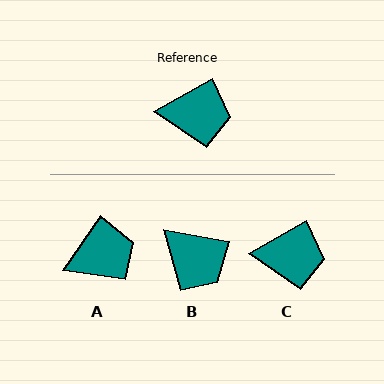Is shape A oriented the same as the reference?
No, it is off by about 26 degrees.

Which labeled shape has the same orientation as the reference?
C.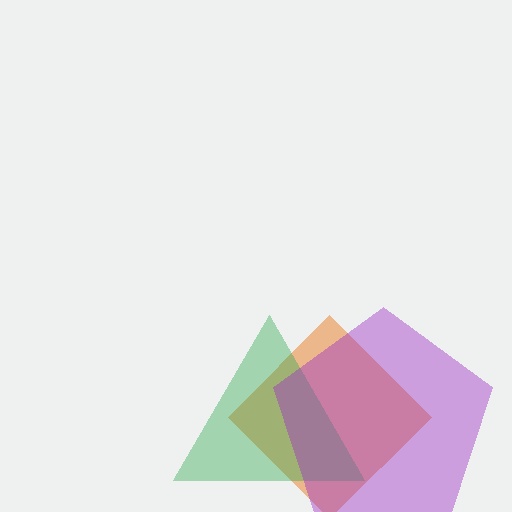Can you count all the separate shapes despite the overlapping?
Yes, there are 3 separate shapes.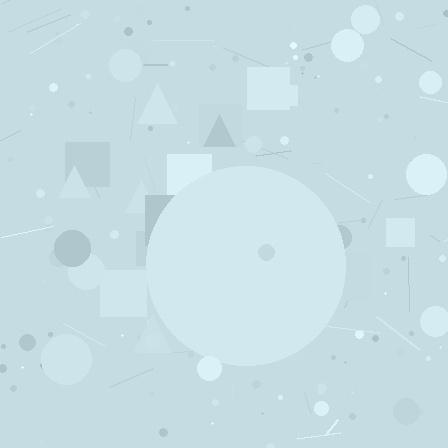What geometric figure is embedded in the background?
A circle is embedded in the background.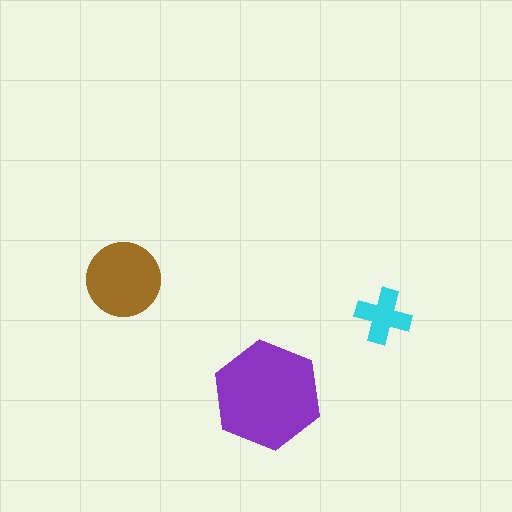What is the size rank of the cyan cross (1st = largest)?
3rd.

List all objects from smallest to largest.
The cyan cross, the brown circle, the purple hexagon.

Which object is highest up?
The brown circle is topmost.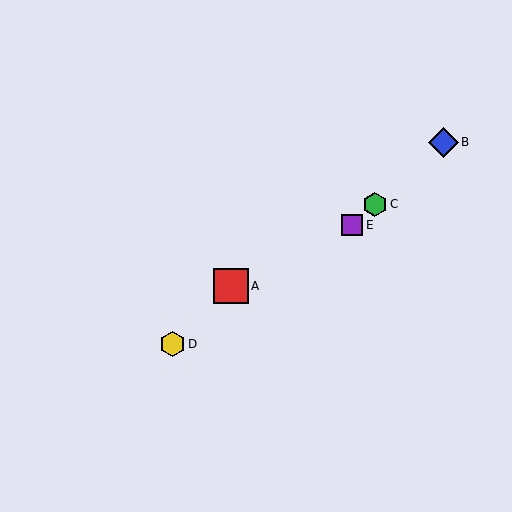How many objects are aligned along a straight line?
3 objects (B, C, E) are aligned along a straight line.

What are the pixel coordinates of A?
Object A is at (231, 286).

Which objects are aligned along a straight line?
Objects B, C, E are aligned along a straight line.